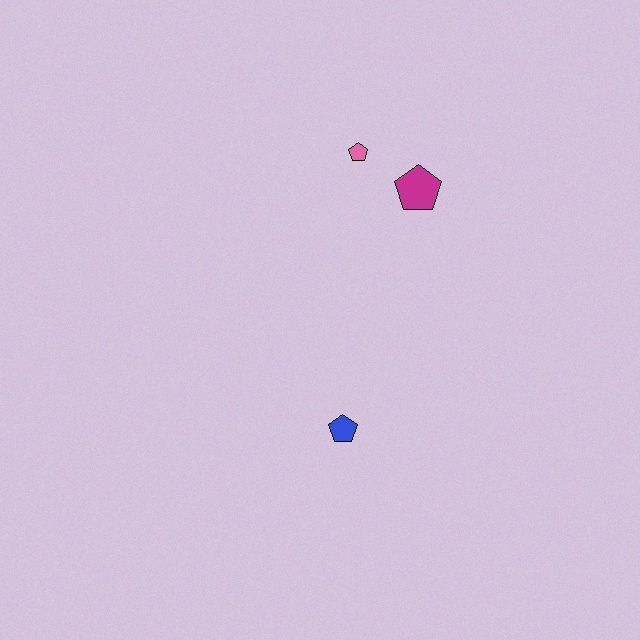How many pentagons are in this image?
There are 3 pentagons.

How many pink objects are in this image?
There is 1 pink object.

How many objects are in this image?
There are 3 objects.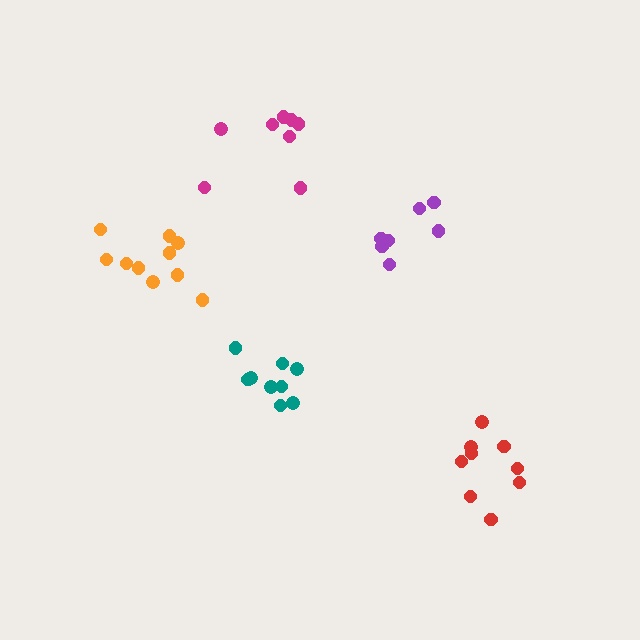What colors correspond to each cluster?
The clusters are colored: teal, magenta, red, purple, orange.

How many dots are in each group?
Group 1: 9 dots, Group 2: 8 dots, Group 3: 9 dots, Group 4: 7 dots, Group 5: 10 dots (43 total).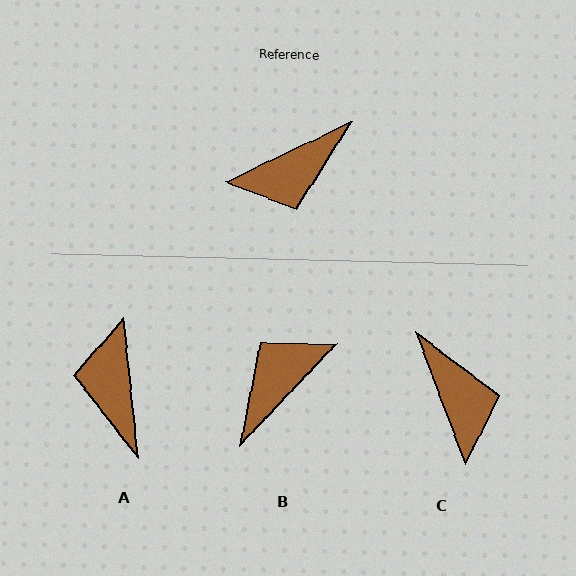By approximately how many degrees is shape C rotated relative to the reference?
Approximately 85 degrees counter-clockwise.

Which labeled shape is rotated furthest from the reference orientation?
B, about 159 degrees away.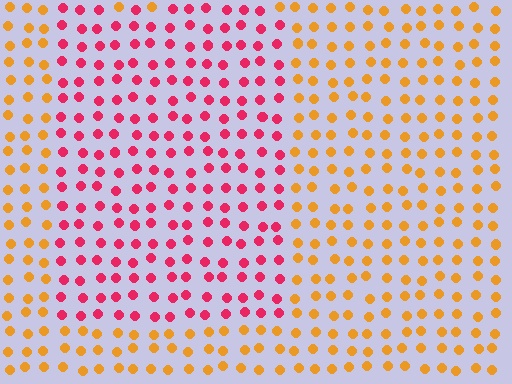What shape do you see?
I see a rectangle.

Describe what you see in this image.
The image is filled with small orange elements in a uniform arrangement. A rectangle-shaped region is visible where the elements are tinted to a slightly different hue, forming a subtle color boundary.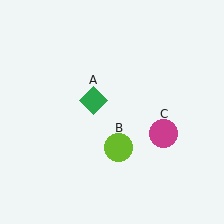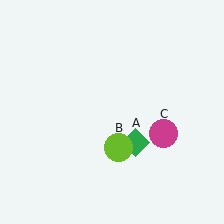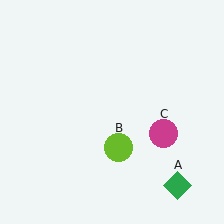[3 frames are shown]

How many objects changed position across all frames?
1 object changed position: green diamond (object A).